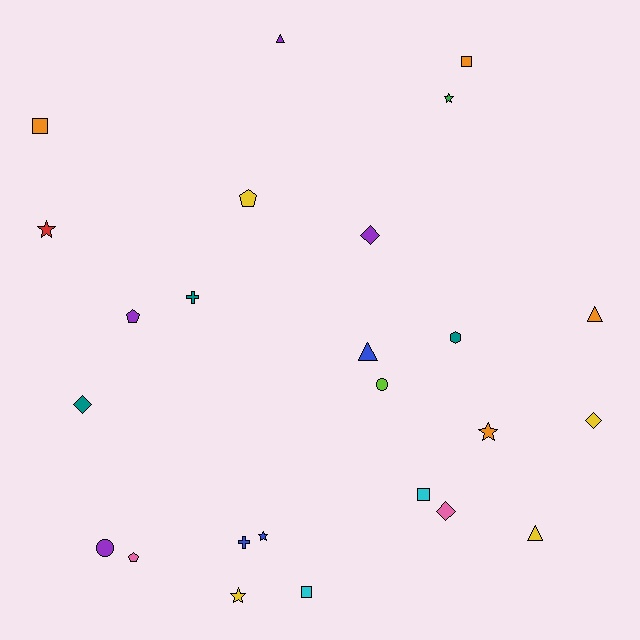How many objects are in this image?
There are 25 objects.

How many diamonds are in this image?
There are 4 diamonds.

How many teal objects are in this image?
There are 3 teal objects.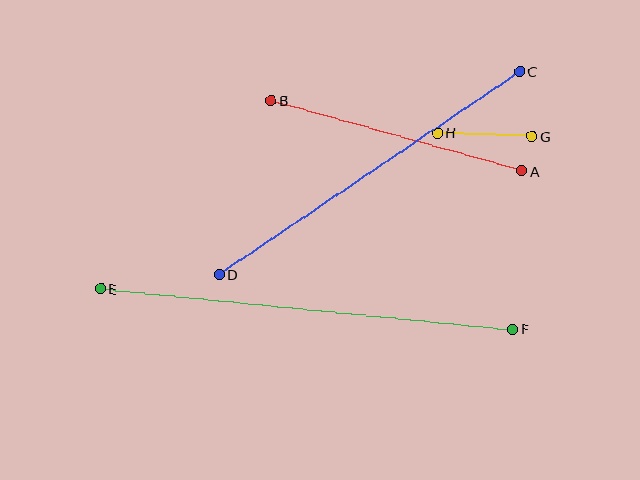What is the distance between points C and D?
The distance is approximately 363 pixels.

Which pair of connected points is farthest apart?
Points E and F are farthest apart.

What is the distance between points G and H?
The distance is approximately 94 pixels.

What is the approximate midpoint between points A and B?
The midpoint is at approximately (397, 136) pixels.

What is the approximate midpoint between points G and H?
The midpoint is at approximately (485, 135) pixels.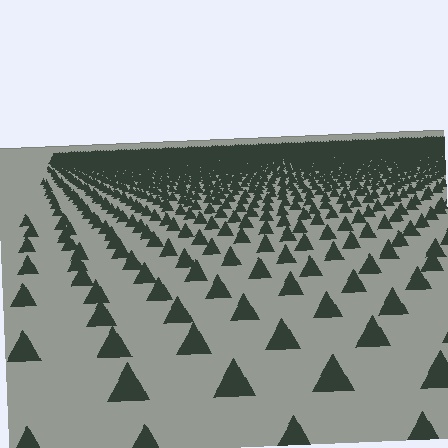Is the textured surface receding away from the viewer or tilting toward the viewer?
The surface is receding away from the viewer. Texture elements get smaller and denser toward the top.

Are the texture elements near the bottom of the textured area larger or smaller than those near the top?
Larger. Near the bottom, elements are closer to the viewer and appear at a bigger on-screen size.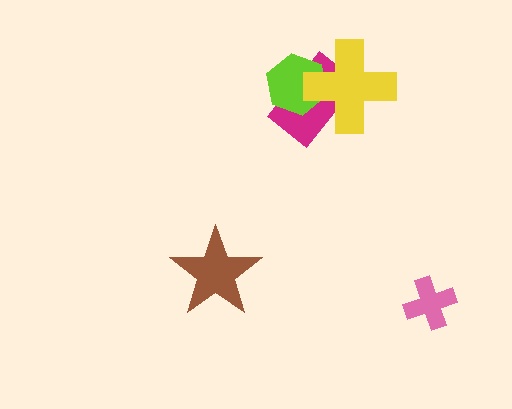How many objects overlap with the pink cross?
0 objects overlap with the pink cross.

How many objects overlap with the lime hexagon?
2 objects overlap with the lime hexagon.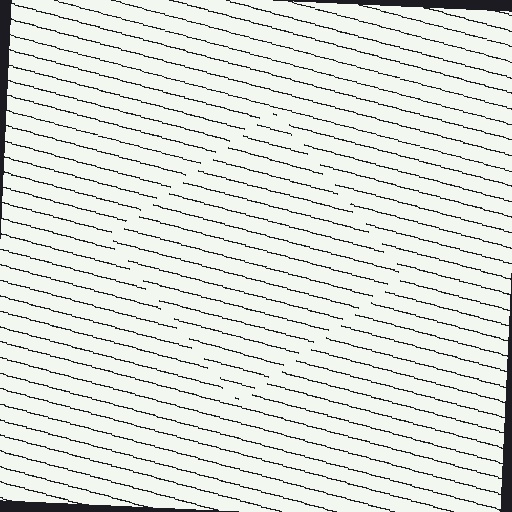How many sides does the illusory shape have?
4 sides — the line-ends trace a square.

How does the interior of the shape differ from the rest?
The interior of the shape contains the same grating, shifted by half a period — the contour is defined by the phase discontinuity where line-ends from the inner and outer gratings abut.